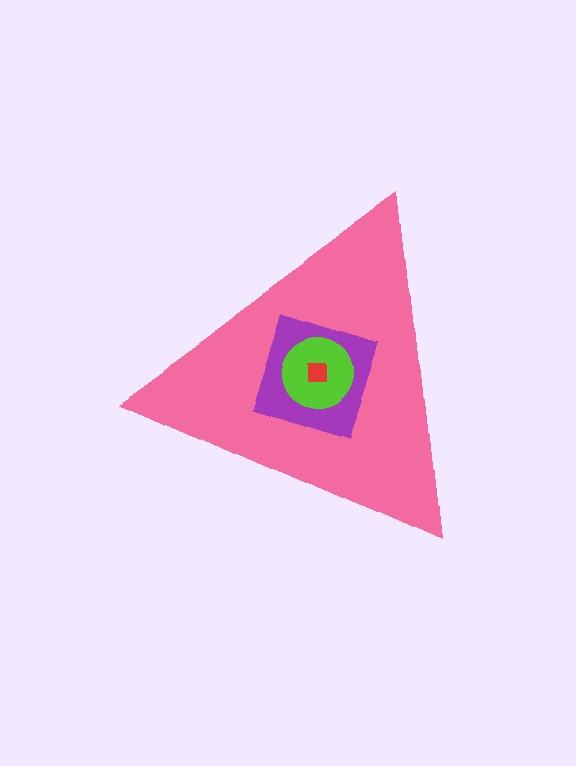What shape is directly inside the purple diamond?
The lime circle.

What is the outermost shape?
The pink triangle.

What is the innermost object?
The red square.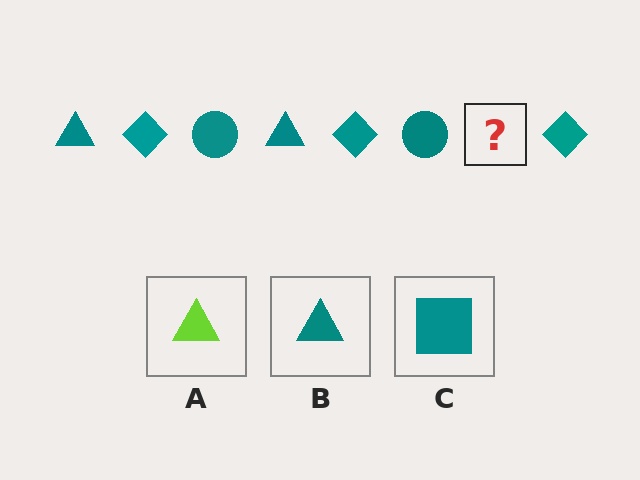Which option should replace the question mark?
Option B.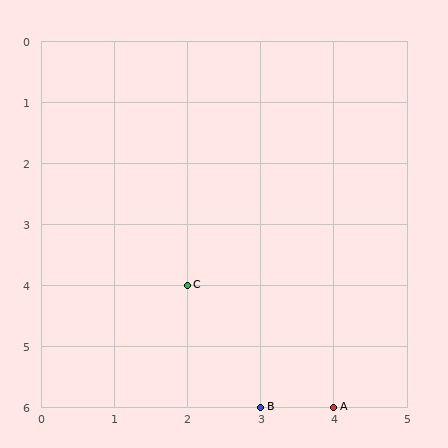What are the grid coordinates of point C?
Point C is at grid coordinates (2, 4).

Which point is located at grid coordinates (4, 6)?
Point A is at (4, 6).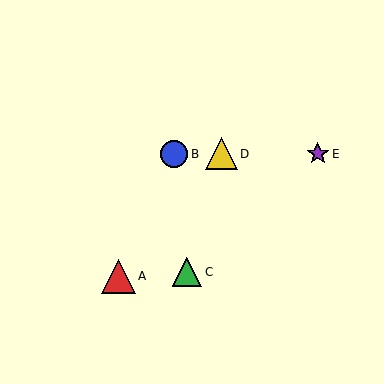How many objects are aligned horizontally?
3 objects (B, D, E) are aligned horizontally.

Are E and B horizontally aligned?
Yes, both are at y≈154.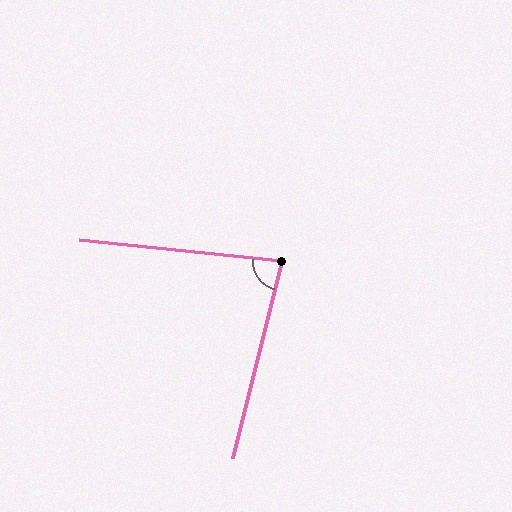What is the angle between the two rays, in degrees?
Approximately 82 degrees.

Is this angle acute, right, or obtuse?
It is acute.